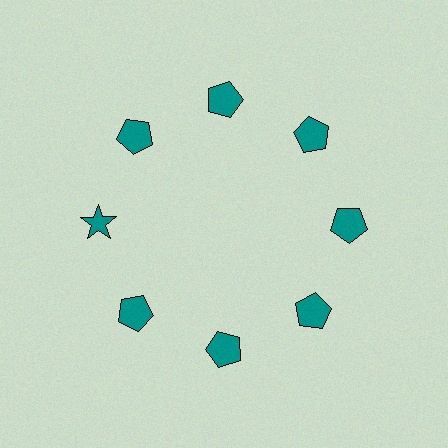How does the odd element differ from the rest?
It has a different shape: star instead of pentagon.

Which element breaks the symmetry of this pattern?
The teal star at roughly the 9 o'clock position breaks the symmetry. All other shapes are teal pentagons.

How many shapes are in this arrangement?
There are 8 shapes arranged in a ring pattern.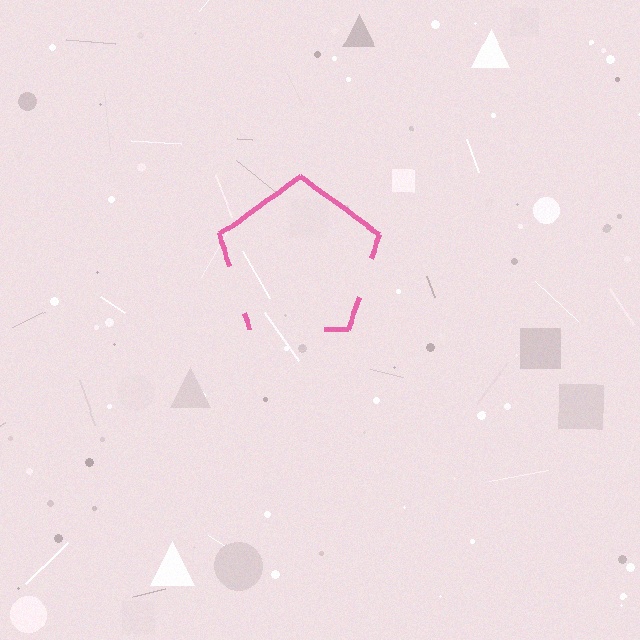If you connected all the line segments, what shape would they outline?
They would outline a pentagon.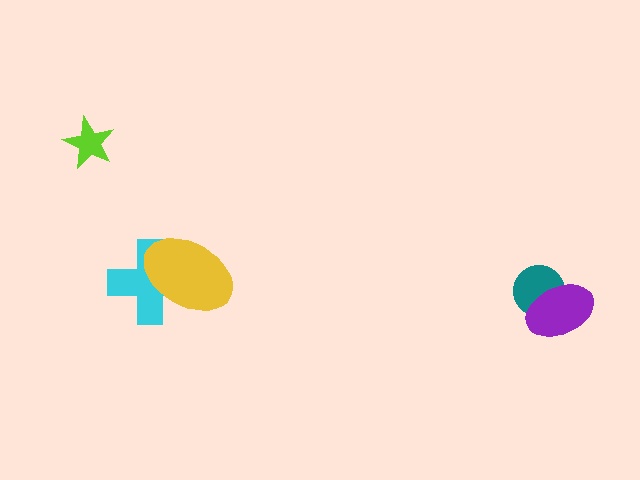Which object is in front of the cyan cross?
The yellow ellipse is in front of the cyan cross.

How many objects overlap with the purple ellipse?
1 object overlaps with the purple ellipse.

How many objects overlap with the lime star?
0 objects overlap with the lime star.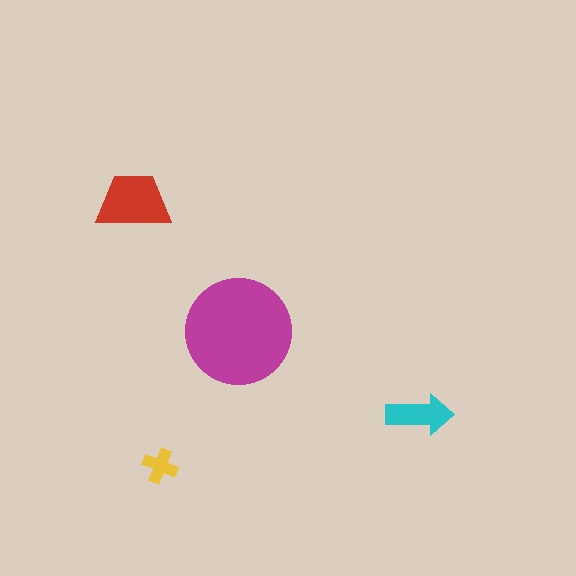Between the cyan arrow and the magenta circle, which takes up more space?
The magenta circle.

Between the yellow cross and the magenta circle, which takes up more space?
The magenta circle.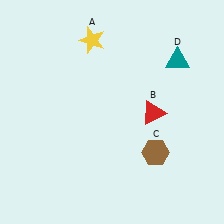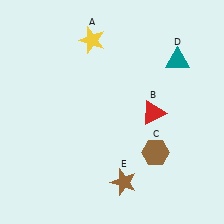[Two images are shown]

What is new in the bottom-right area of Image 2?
A brown star (E) was added in the bottom-right area of Image 2.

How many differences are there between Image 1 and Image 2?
There is 1 difference between the two images.